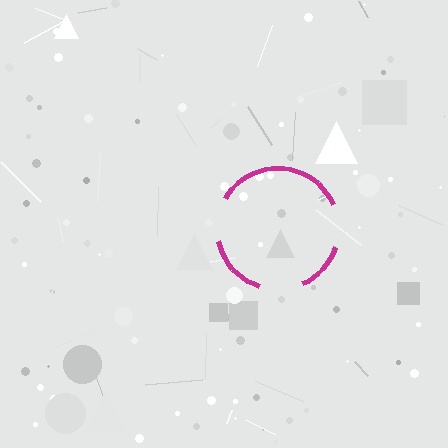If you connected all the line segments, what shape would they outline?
They would outline a circle.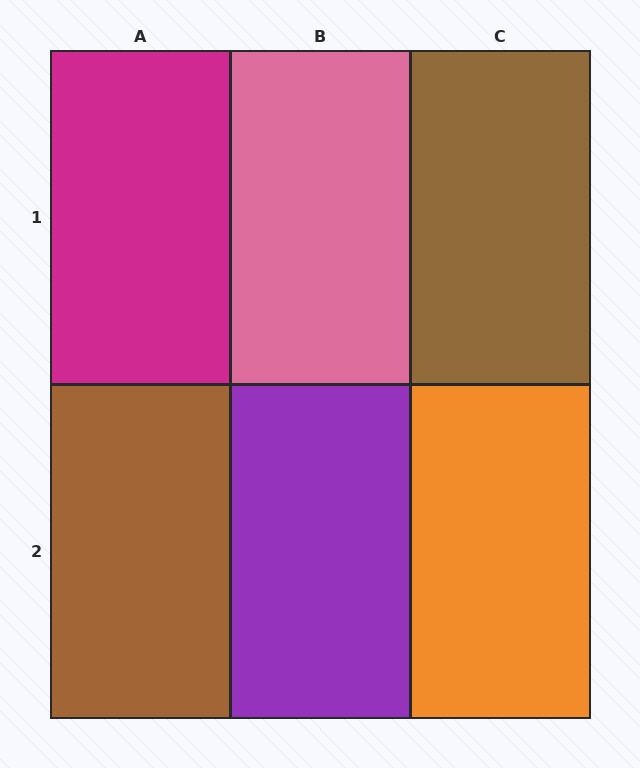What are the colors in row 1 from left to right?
Magenta, pink, brown.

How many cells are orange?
1 cell is orange.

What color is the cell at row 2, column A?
Brown.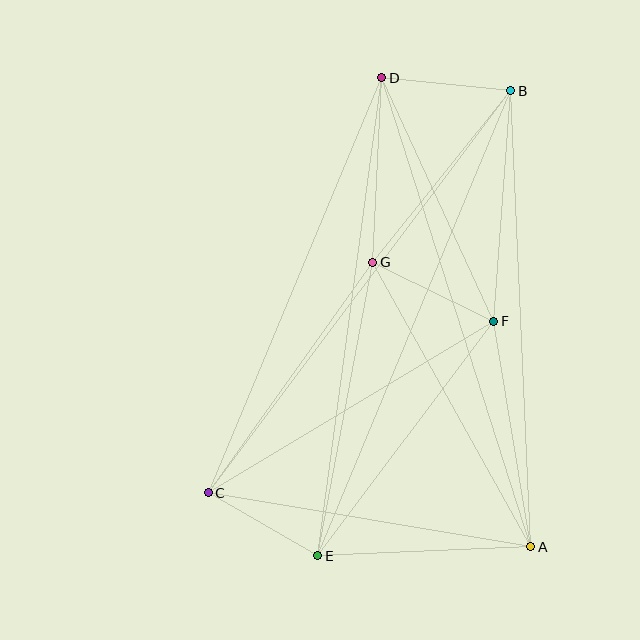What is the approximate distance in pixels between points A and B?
The distance between A and B is approximately 456 pixels.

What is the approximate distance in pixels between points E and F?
The distance between E and F is approximately 293 pixels.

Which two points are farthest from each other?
Points B and E are farthest from each other.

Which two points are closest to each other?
Points C and E are closest to each other.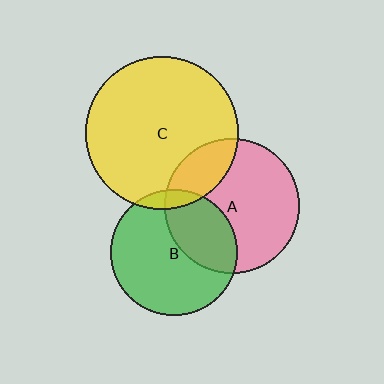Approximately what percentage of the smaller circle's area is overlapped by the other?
Approximately 35%.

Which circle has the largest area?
Circle C (yellow).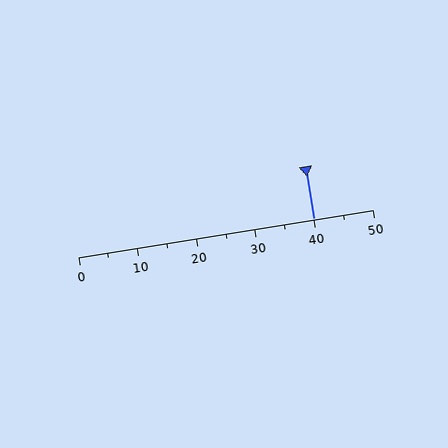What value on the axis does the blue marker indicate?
The marker indicates approximately 40.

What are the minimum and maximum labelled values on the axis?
The axis runs from 0 to 50.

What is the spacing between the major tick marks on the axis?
The major ticks are spaced 10 apart.